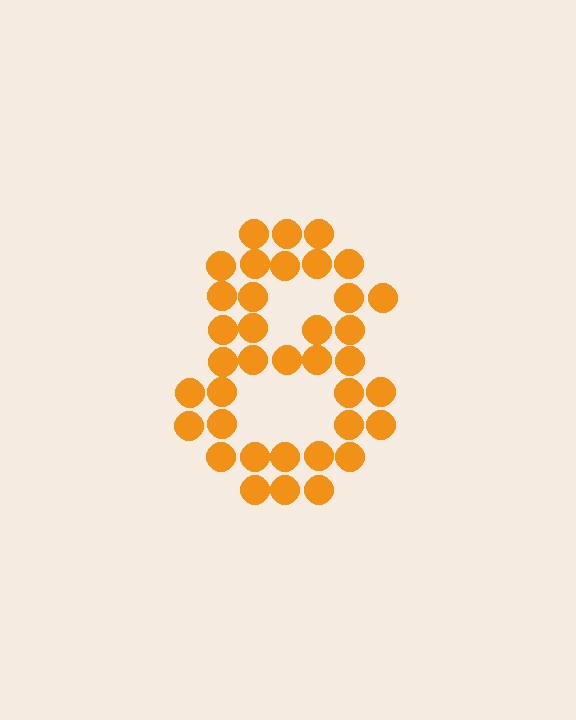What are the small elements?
The small elements are circles.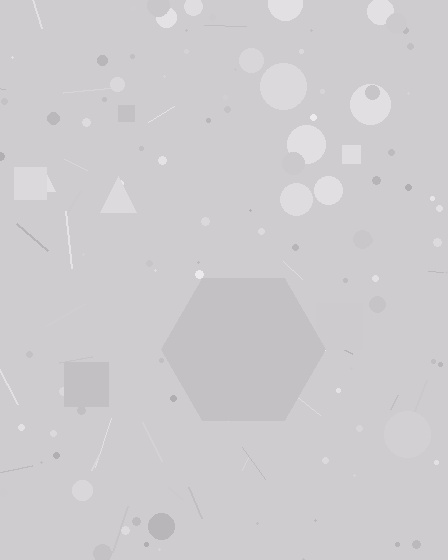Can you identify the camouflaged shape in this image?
The camouflaged shape is a hexagon.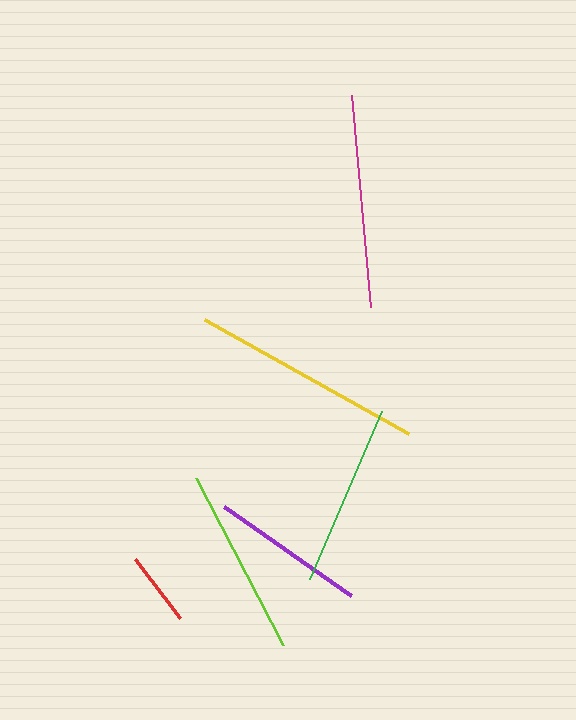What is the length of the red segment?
The red segment is approximately 74 pixels long.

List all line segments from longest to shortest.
From longest to shortest: yellow, magenta, lime, green, purple, red.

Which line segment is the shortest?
The red line is the shortest at approximately 74 pixels.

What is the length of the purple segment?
The purple segment is approximately 155 pixels long.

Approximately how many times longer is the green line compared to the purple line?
The green line is approximately 1.2 times the length of the purple line.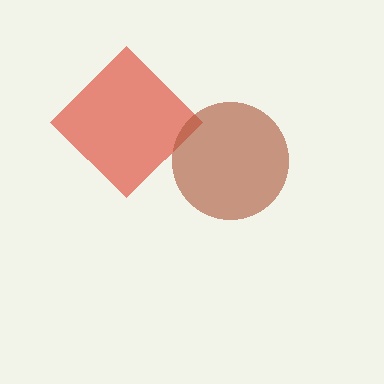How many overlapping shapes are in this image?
There are 2 overlapping shapes in the image.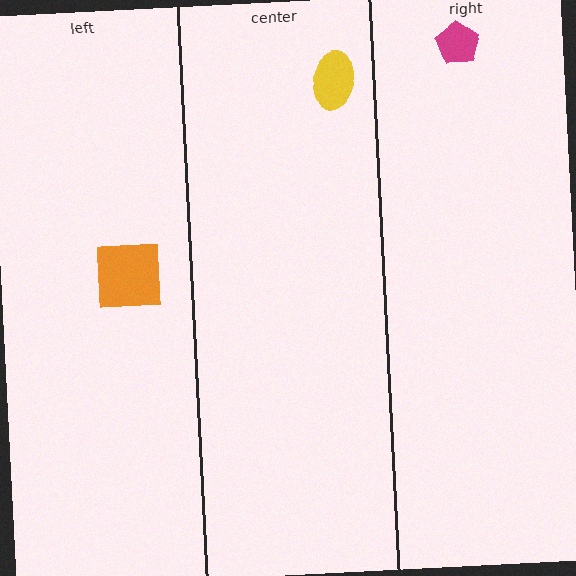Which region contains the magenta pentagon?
The right region.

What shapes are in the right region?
The magenta pentagon.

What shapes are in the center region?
The yellow ellipse.